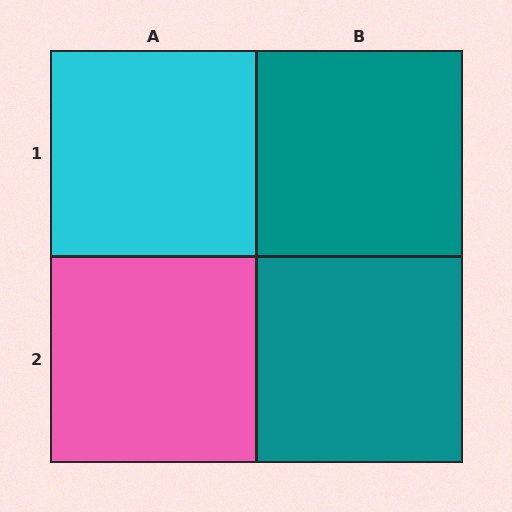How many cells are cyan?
1 cell is cyan.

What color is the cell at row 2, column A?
Pink.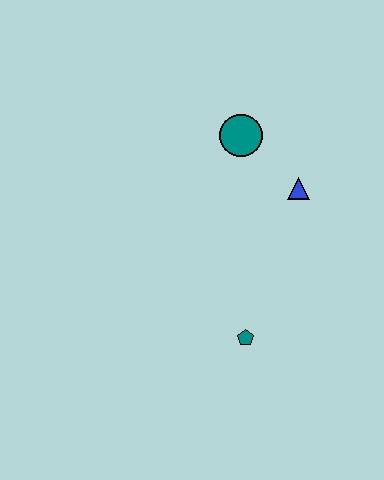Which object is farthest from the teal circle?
The teal pentagon is farthest from the teal circle.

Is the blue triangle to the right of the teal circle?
Yes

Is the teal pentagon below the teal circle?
Yes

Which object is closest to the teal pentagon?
The blue triangle is closest to the teal pentagon.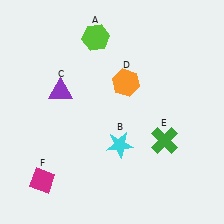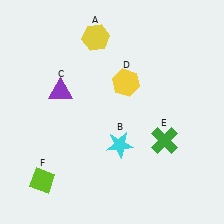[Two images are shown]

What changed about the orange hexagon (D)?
In Image 1, D is orange. In Image 2, it changed to yellow.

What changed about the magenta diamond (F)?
In Image 1, F is magenta. In Image 2, it changed to lime.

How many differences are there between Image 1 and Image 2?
There are 3 differences between the two images.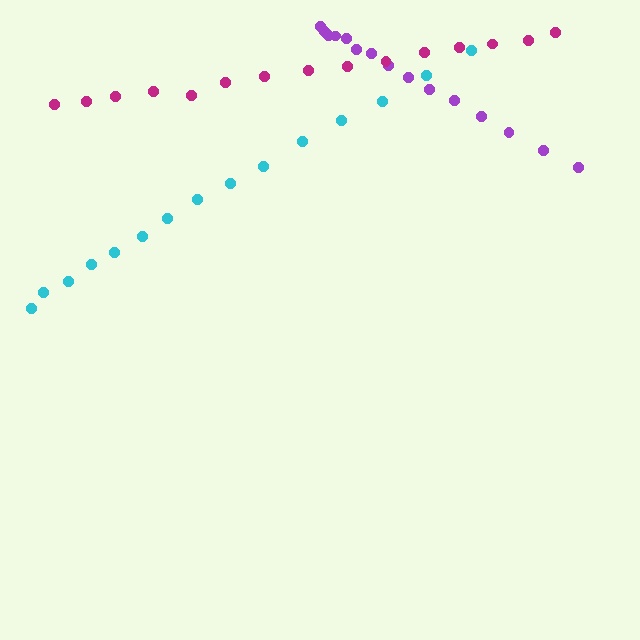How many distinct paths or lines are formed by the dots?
There are 3 distinct paths.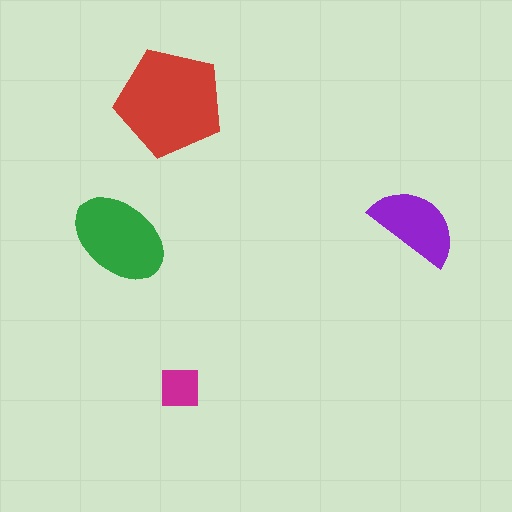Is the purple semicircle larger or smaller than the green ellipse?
Smaller.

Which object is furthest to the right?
The purple semicircle is rightmost.